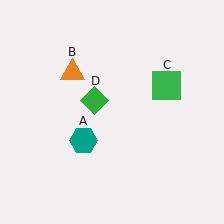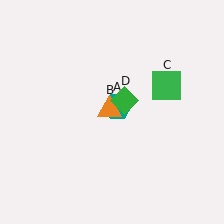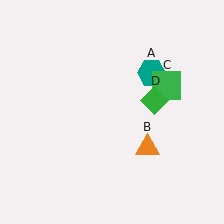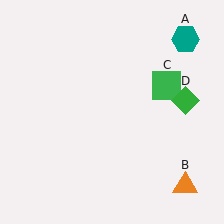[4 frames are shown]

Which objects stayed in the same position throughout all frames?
Green square (object C) remained stationary.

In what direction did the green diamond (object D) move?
The green diamond (object D) moved right.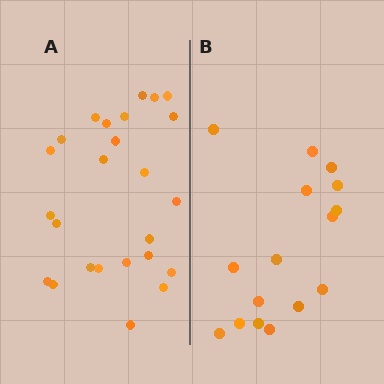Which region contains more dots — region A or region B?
Region A (the left region) has more dots.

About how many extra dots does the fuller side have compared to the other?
Region A has roughly 8 or so more dots than region B.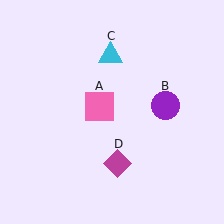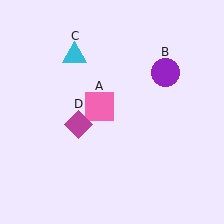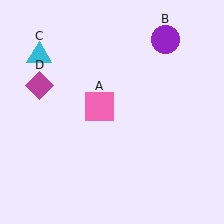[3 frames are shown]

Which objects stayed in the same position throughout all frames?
Pink square (object A) remained stationary.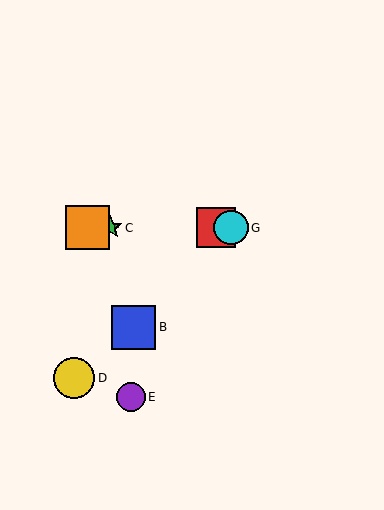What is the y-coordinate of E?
Object E is at y≈397.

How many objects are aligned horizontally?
4 objects (A, C, F, G) are aligned horizontally.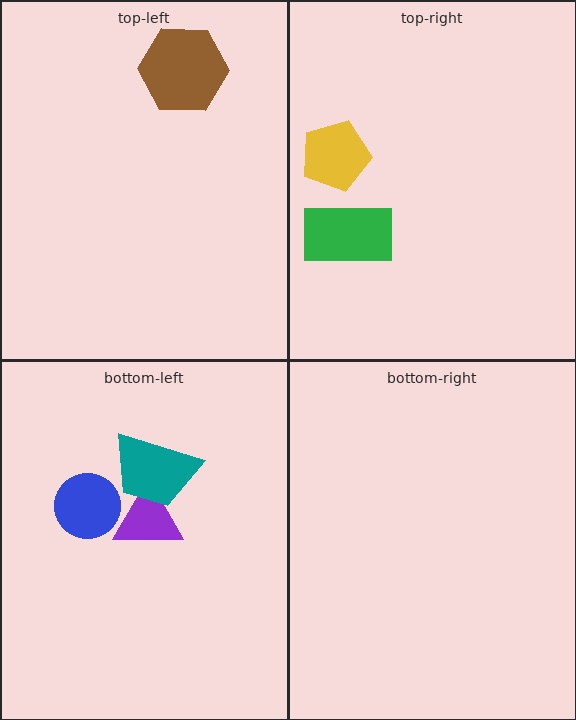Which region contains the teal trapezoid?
The bottom-left region.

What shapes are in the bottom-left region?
The blue circle, the purple triangle, the teal trapezoid.